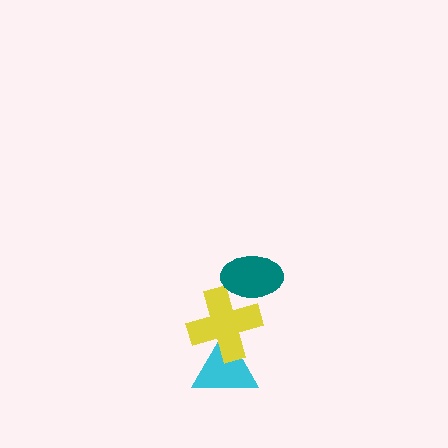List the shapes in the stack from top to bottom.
From top to bottom: the teal ellipse, the yellow cross, the cyan triangle.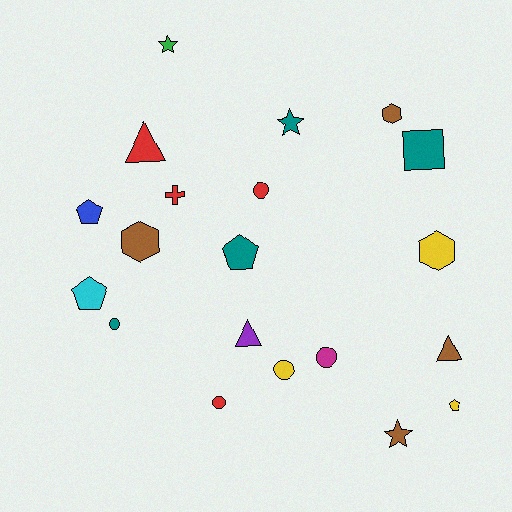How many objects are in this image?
There are 20 objects.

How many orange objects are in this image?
There are no orange objects.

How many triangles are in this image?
There are 3 triangles.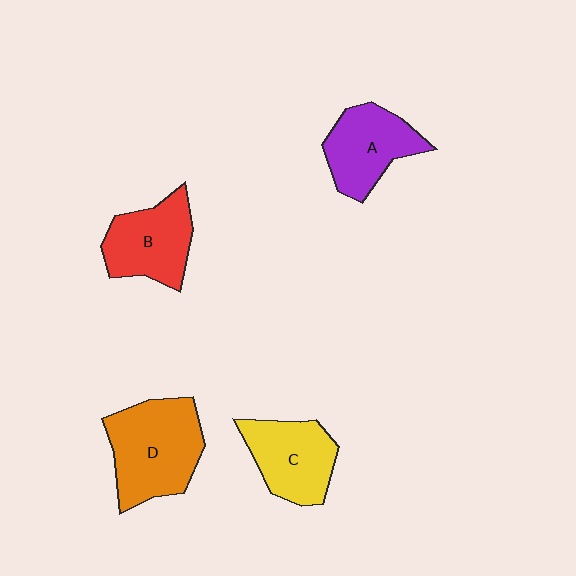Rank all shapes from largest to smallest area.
From largest to smallest: D (orange), B (red), C (yellow), A (purple).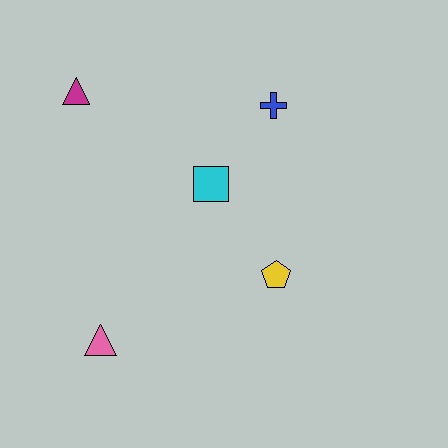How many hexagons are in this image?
There are no hexagons.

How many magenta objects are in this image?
There is 1 magenta object.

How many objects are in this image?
There are 5 objects.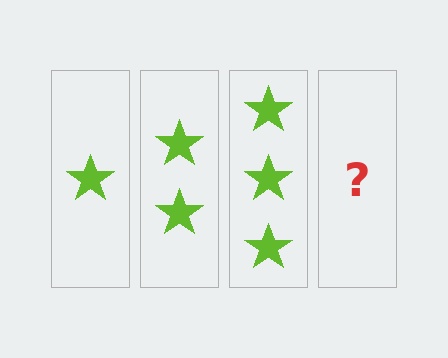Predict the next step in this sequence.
The next step is 4 stars.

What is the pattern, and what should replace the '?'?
The pattern is that each step adds one more star. The '?' should be 4 stars.